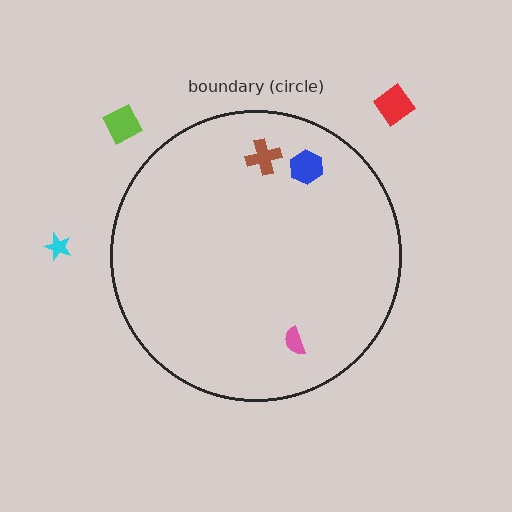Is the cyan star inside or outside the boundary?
Outside.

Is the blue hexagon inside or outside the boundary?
Inside.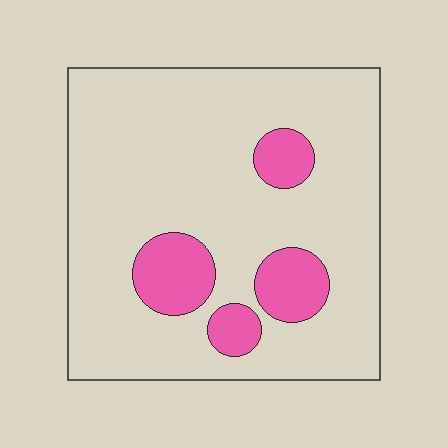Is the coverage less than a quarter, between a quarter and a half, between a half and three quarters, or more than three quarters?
Less than a quarter.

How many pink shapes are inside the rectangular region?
4.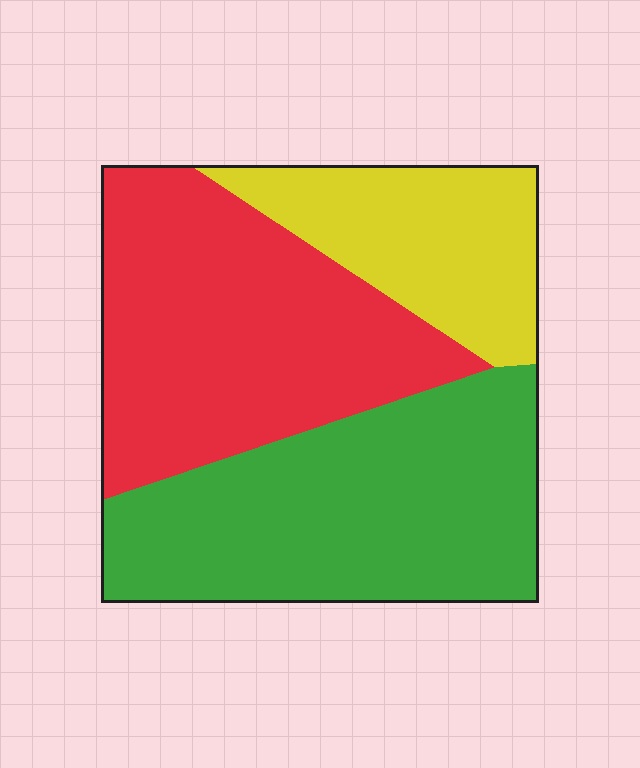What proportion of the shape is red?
Red covers 39% of the shape.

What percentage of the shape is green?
Green takes up between a third and a half of the shape.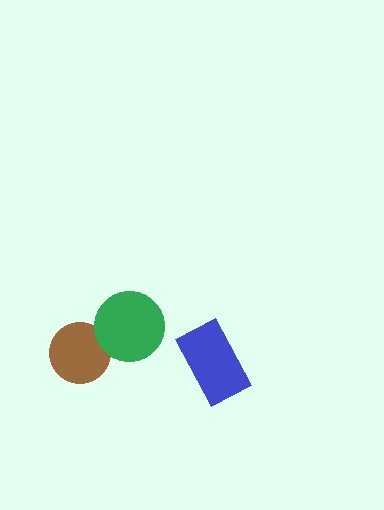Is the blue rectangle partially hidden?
No, no other shape covers it.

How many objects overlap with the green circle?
1 object overlaps with the green circle.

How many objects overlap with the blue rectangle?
0 objects overlap with the blue rectangle.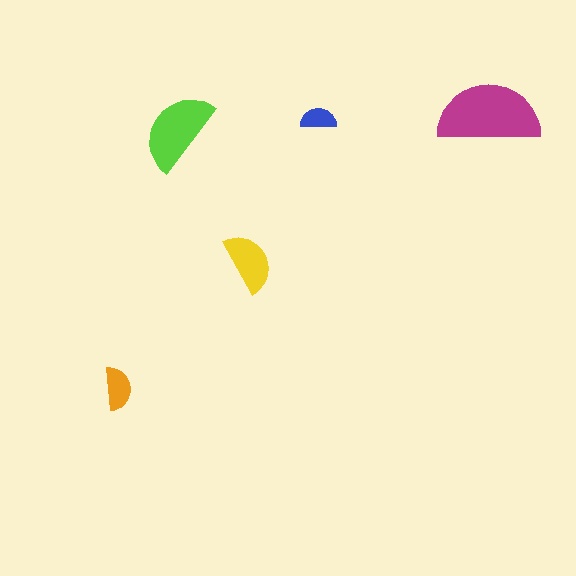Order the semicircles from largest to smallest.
the magenta one, the lime one, the yellow one, the orange one, the blue one.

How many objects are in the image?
There are 5 objects in the image.